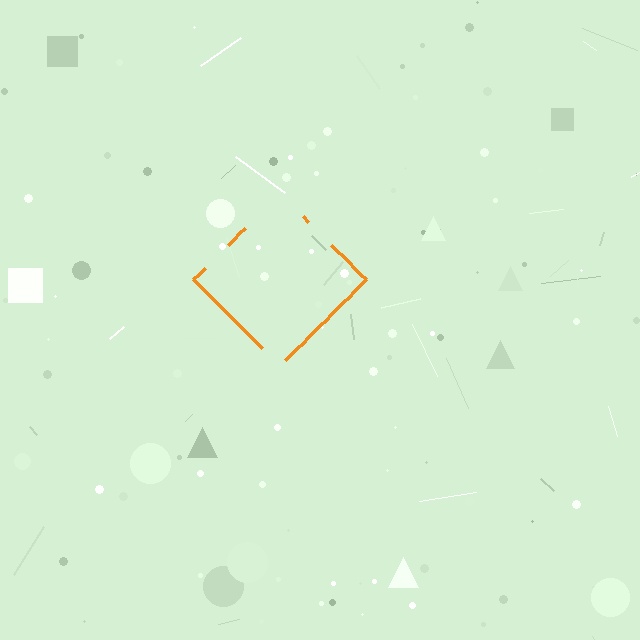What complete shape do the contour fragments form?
The contour fragments form a diamond.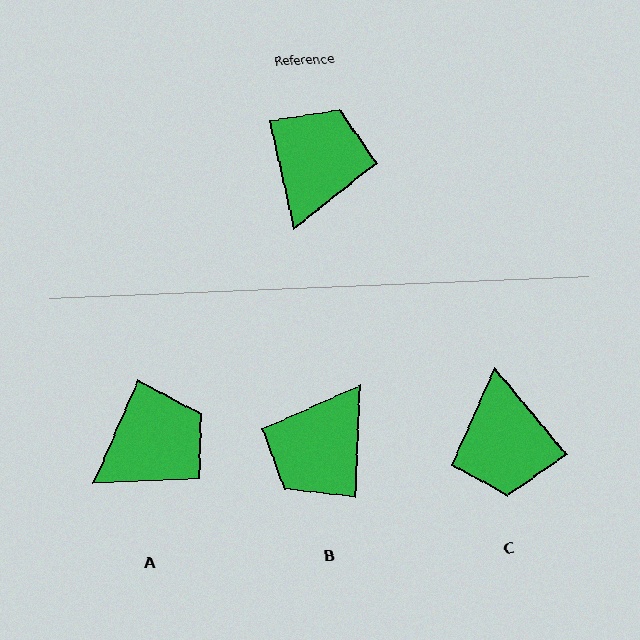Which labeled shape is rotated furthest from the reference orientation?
B, about 165 degrees away.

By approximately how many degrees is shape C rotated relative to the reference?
Approximately 153 degrees clockwise.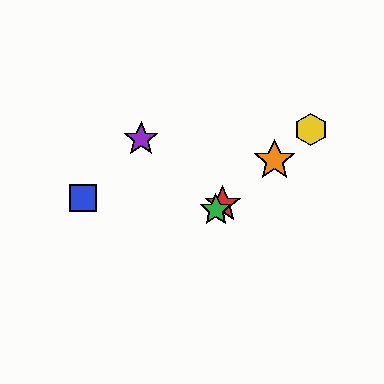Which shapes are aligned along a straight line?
The red star, the green star, the yellow hexagon, the orange star are aligned along a straight line.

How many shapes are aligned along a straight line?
4 shapes (the red star, the green star, the yellow hexagon, the orange star) are aligned along a straight line.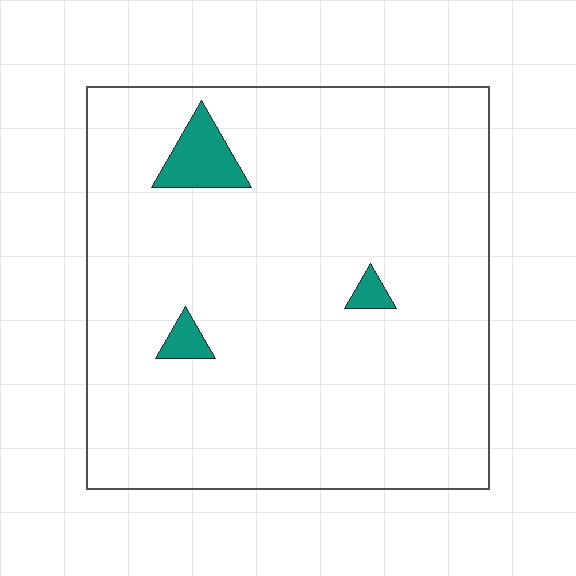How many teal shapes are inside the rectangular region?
3.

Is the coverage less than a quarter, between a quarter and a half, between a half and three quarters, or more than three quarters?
Less than a quarter.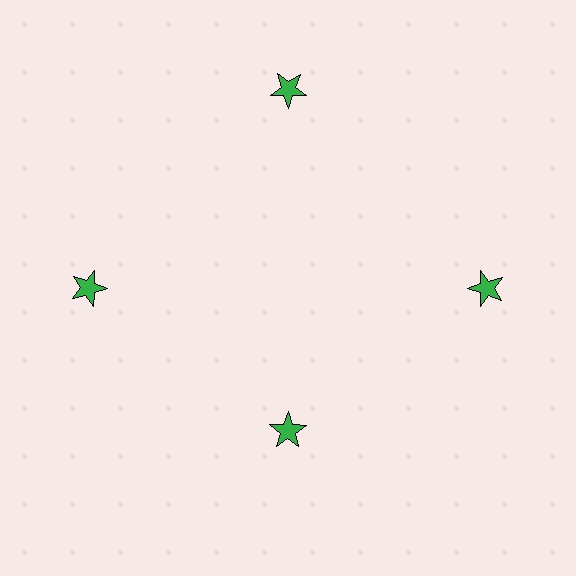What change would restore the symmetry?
The symmetry would be restored by moving it outward, back onto the ring so that all 4 stars sit at equal angles and equal distance from the center.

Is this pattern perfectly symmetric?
No. The 4 green stars are arranged in a ring, but one element near the 6 o'clock position is pulled inward toward the center, breaking the 4-fold rotational symmetry.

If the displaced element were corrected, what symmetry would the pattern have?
It would have 4-fold rotational symmetry — the pattern would map onto itself every 90 degrees.